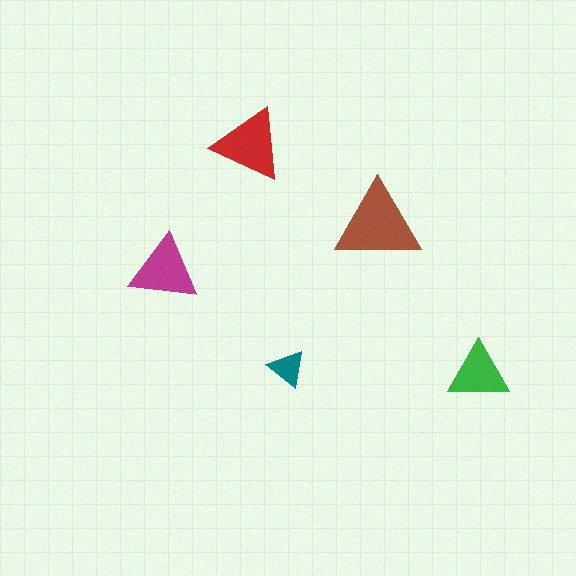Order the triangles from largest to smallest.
the brown one, the red one, the magenta one, the green one, the teal one.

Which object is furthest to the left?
The magenta triangle is leftmost.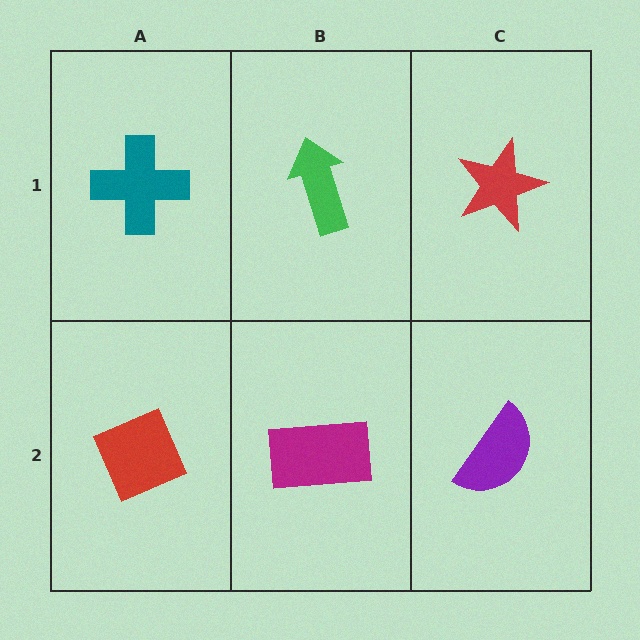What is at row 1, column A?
A teal cross.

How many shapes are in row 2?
3 shapes.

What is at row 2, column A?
A red diamond.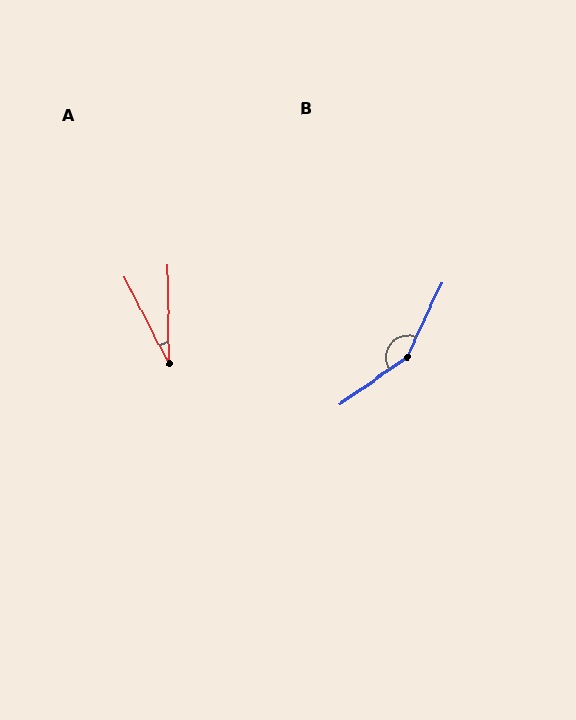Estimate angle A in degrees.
Approximately 27 degrees.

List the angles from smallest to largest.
A (27°), B (150°).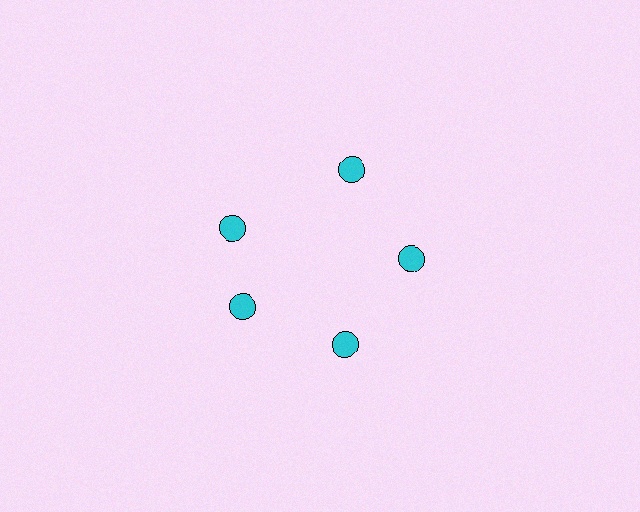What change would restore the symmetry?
The symmetry would be restored by rotating it back into even spacing with its neighbors so that all 5 circles sit at equal angles and equal distance from the center.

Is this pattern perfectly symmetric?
No. The 5 cyan circles are arranged in a ring, but one element near the 10 o'clock position is rotated out of alignment along the ring, breaking the 5-fold rotational symmetry.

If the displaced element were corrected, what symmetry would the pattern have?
It would have 5-fold rotational symmetry — the pattern would map onto itself every 72 degrees.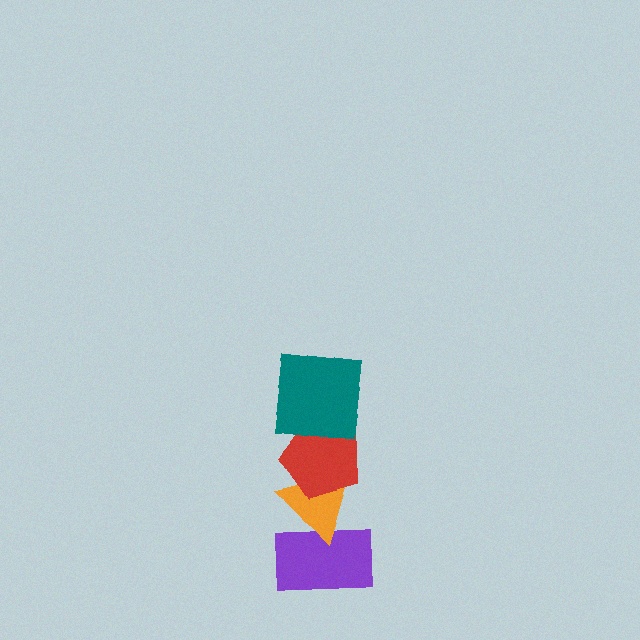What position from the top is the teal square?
The teal square is 1st from the top.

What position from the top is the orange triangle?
The orange triangle is 3rd from the top.